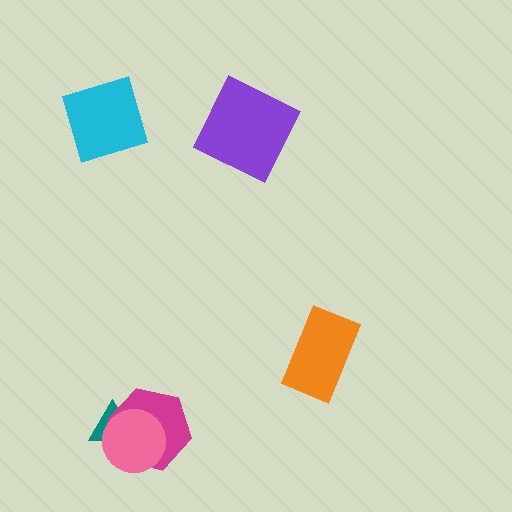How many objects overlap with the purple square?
0 objects overlap with the purple square.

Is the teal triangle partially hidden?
Yes, it is partially covered by another shape.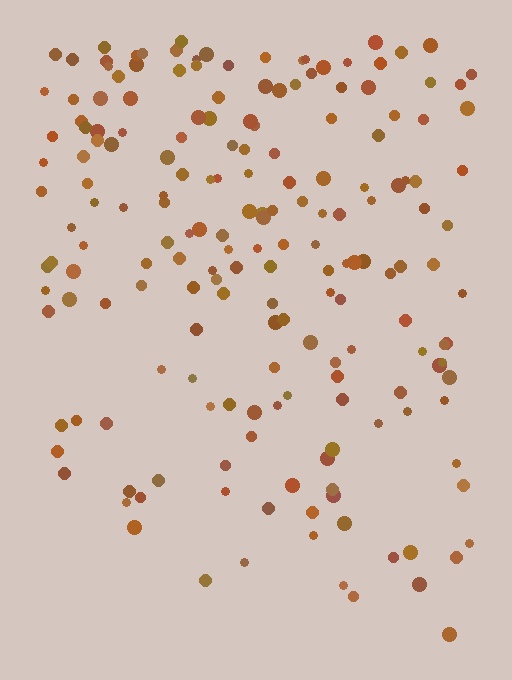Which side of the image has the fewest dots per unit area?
The bottom.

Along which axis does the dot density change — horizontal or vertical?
Vertical.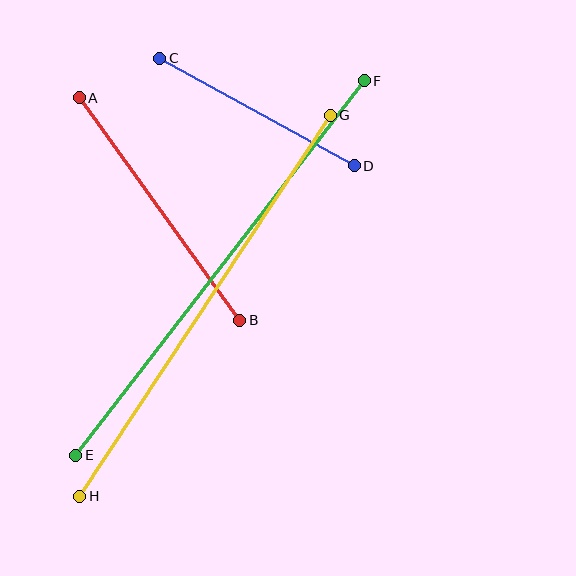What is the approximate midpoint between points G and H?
The midpoint is at approximately (205, 306) pixels.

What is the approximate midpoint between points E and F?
The midpoint is at approximately (220, 268) pixels.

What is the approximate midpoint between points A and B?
The midpoint is at approximately (159, 209) pixels.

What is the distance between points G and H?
The distance is approximately 456 pixels.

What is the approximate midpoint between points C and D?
The midpoint is at approximately (257, 112) pixels.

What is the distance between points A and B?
The distance is approximately 274 pixels.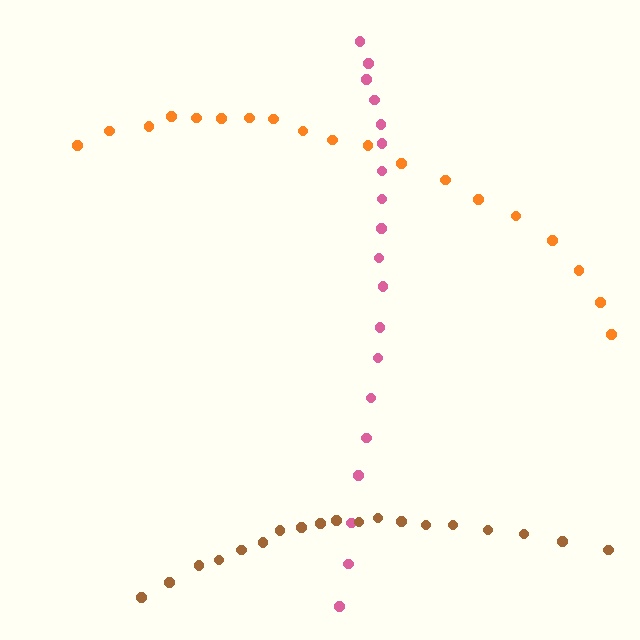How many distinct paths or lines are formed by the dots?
There are 3 distinct paths.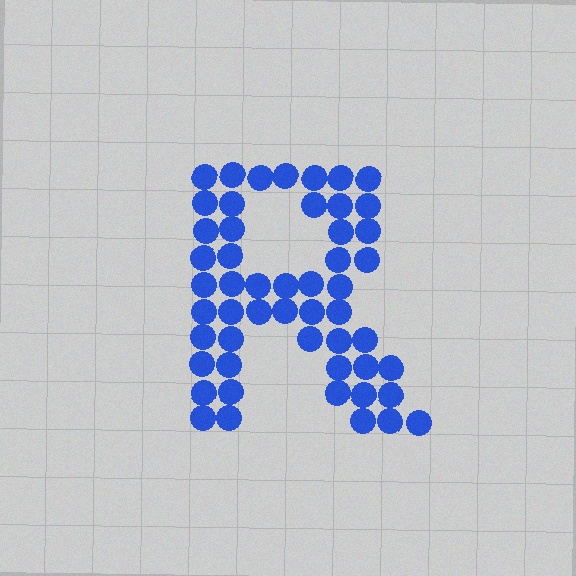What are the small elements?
The small elements are circles.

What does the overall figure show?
The overall figure shows the letter R.